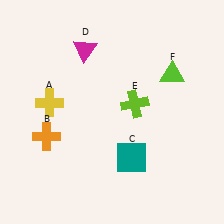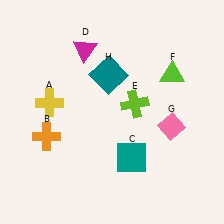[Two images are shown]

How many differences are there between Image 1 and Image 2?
There are 2 differences between the two images.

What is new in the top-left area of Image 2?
A teal square (H) was added in the top-left area of Image 2.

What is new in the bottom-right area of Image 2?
A pink diamond (G) was added in the bottom-right area of Image 2.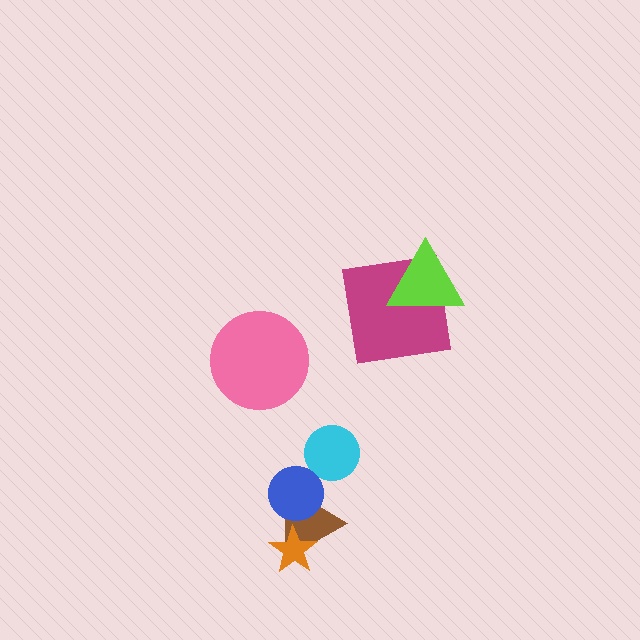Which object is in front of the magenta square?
The lime triangle is in front of the magenta square.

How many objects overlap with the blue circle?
1 object overlaps with the blue circle.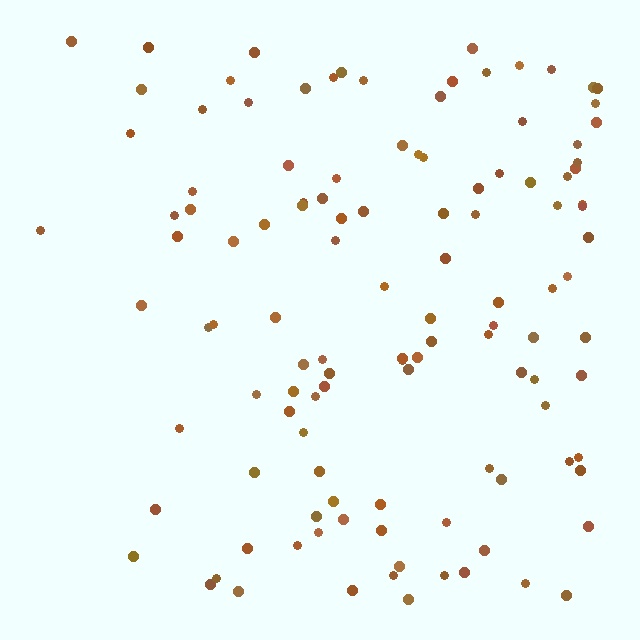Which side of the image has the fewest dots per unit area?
The left.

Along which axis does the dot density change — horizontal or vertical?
Horizontal.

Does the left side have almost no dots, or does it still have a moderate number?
Still a moderate number, just noticeably fewer than the right.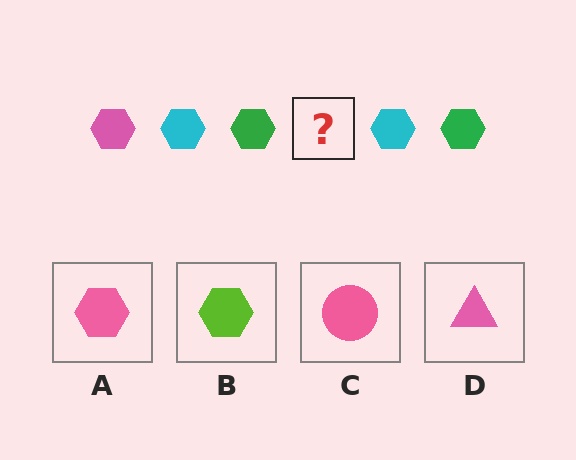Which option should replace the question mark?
Option A.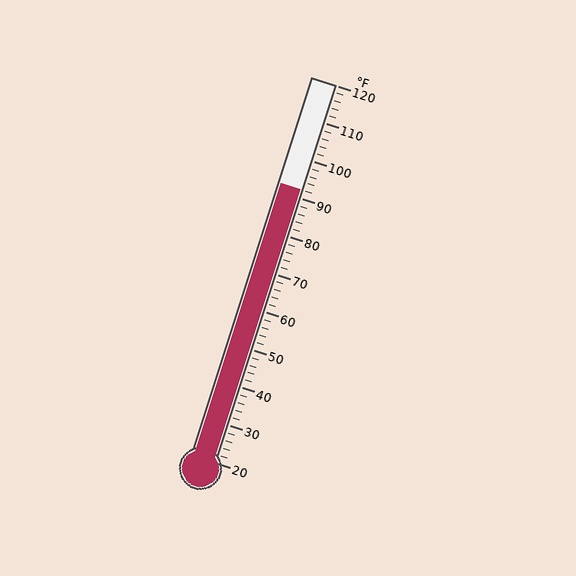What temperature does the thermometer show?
The thermometer shows approximately 92°F.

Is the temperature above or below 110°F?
The temperature is below 110°F.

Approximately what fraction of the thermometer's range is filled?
The thermometer is filled to approximately 70% of its range.